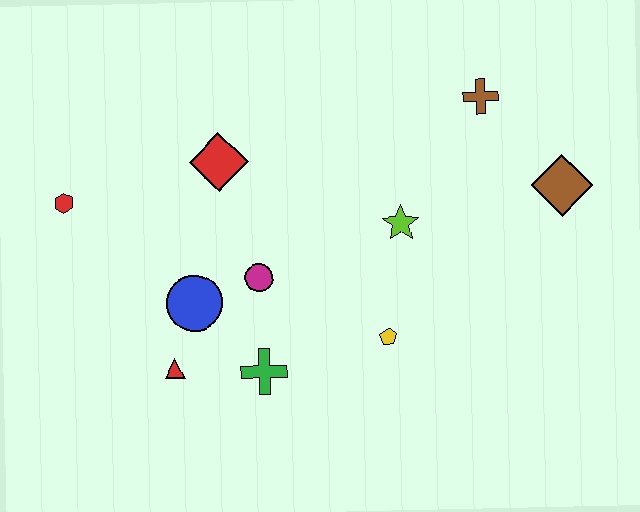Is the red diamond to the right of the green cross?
No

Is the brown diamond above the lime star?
Yes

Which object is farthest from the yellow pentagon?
The red hexagon is farthest from the yellow pentagon.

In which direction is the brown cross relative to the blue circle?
The brown cross is to the right of the blue circle.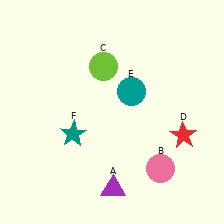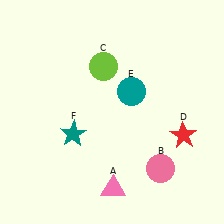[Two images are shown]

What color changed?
The triangle (A) changed from purple in Image 1 to pink in Image 2.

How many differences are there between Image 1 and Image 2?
There is 1 difference between the two images.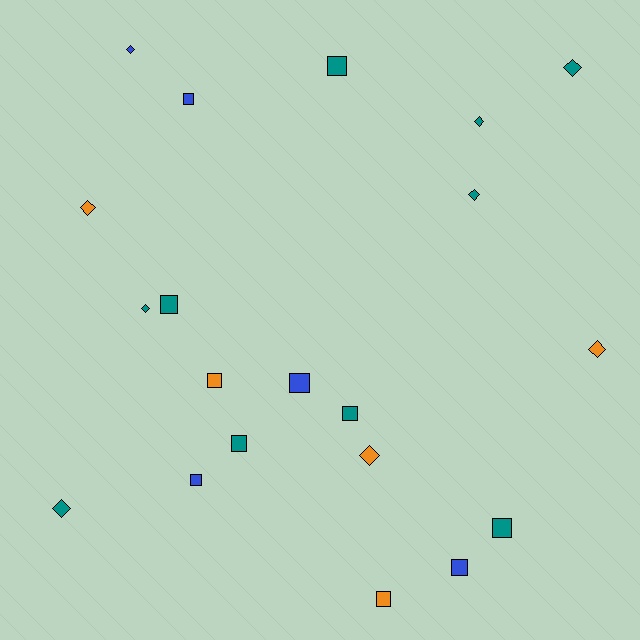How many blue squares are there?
There are 4 blue squares.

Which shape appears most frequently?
Square, with 11 objects.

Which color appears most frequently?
Teal, with 10 objects.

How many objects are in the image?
There are 20 objects.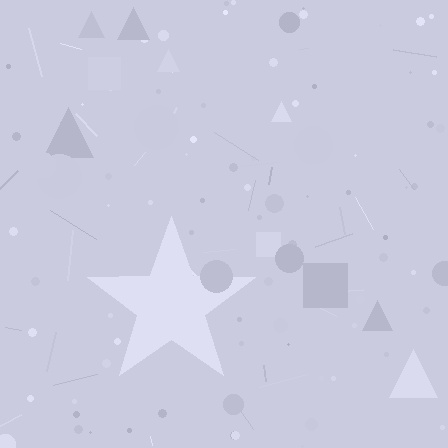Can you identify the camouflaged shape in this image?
The camouflaged shape is a star.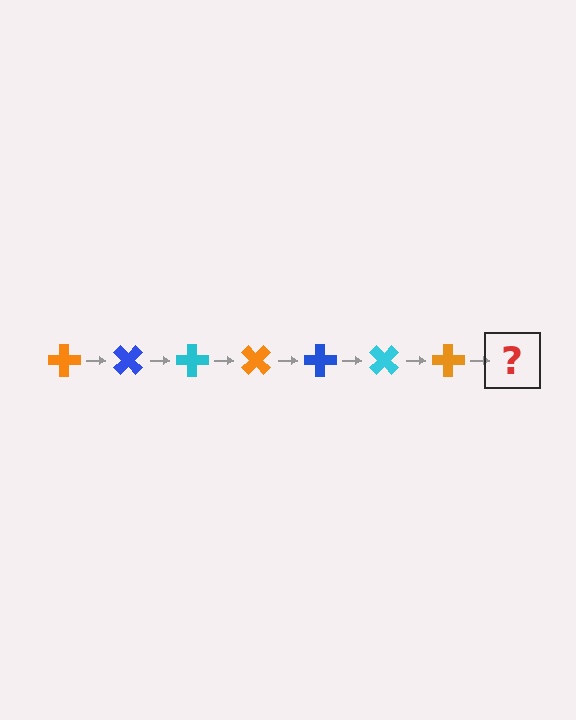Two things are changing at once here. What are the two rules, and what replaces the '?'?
The two rules are that it rotates 45 degrees each step and the color cycles through orange, blue, and cyan. The '?' should be a blue cross, rotated 315 degrees from the start.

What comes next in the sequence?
The next element should be a blue cross, rotated 315 degrees from the start.